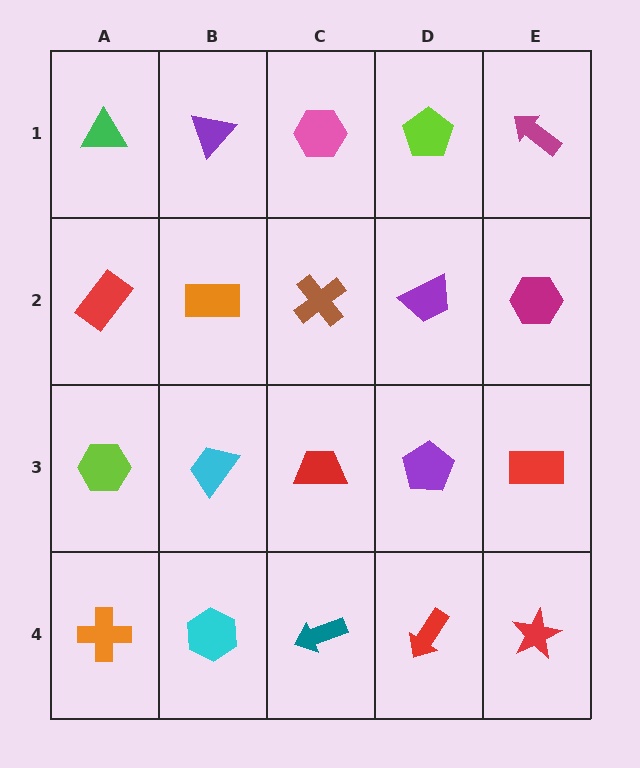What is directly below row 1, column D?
A purple trapezoid.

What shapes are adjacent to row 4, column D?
A purple pentagon (row 3, column D), a teal arrow (row 4, column C), a red star (row 4, column E).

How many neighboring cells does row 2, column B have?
4.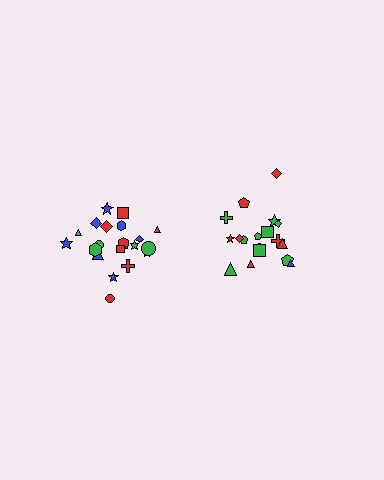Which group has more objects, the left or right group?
The left group.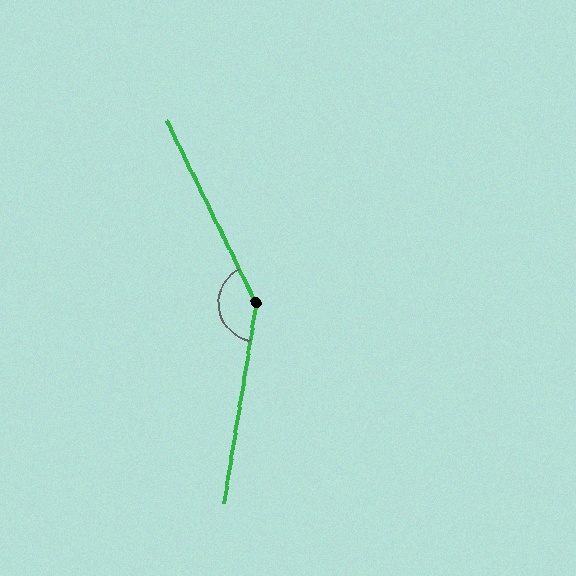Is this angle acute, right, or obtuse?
It is obtuse.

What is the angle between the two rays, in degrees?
Approximately 144 degrees.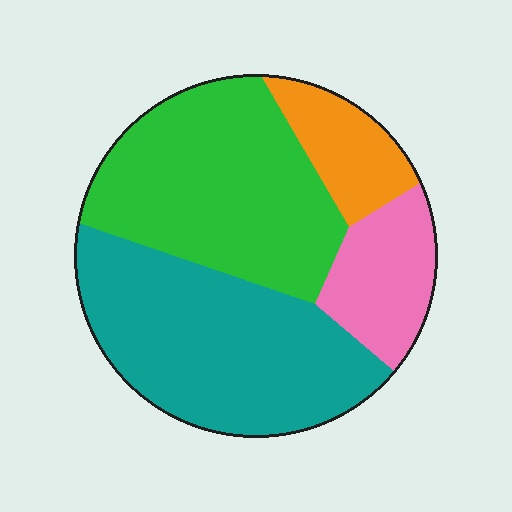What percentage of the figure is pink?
Pink covers about 15% of the figure.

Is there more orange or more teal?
Teal.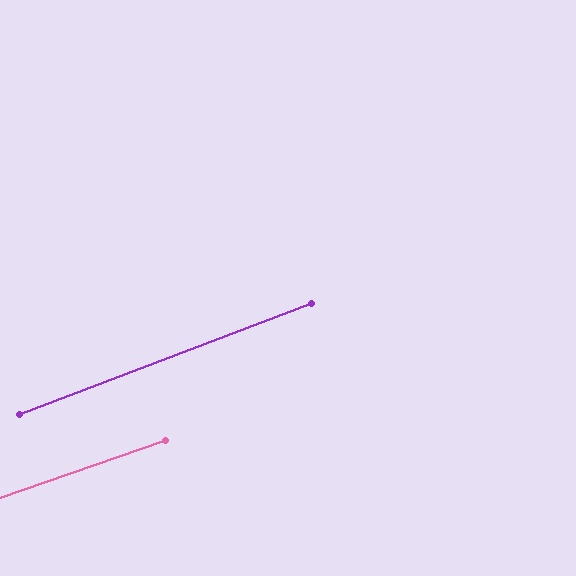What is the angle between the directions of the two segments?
Approximately 2 degrees.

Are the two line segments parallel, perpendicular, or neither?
Parallel — their directions differ by only 1.9°.